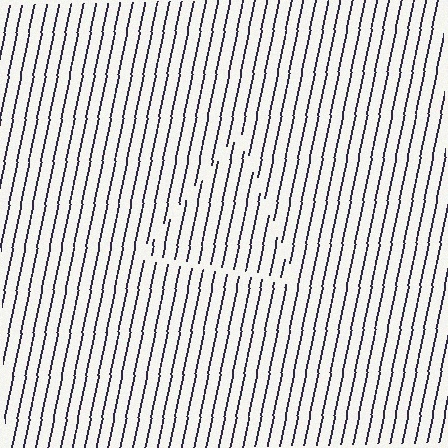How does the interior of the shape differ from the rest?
The interior of the shape contains the same grating, shifted by half a period — the contour is defined by the phase discontinuity where line-ends from the inner and outer gratings abut.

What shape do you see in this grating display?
An illusory triangle. The interior of the shape contains the same grating, shifted by half a period — the contour is defined by the phase discontinuity where line-ends from the inner and outer gratings abut.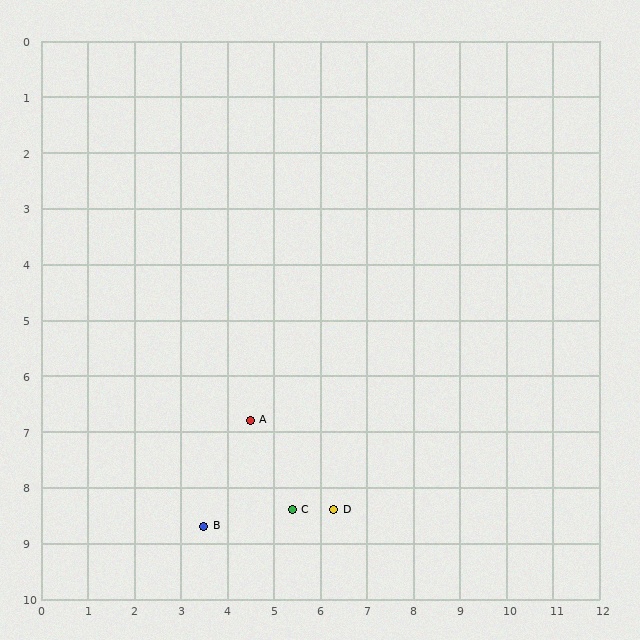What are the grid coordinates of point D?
Point D is at approximately (6.3, 8.4).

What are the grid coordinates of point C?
Point C is at approximately (5.4, 8.4).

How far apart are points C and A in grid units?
Points C and A are about 1.8 grid units apart.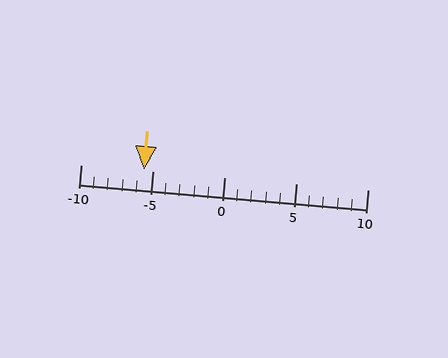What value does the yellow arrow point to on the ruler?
The yellow arrow points to approximately -6.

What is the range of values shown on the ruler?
The ruler shows values from -10 to 10.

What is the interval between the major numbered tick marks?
The major tick marks are spaced 5 units apart.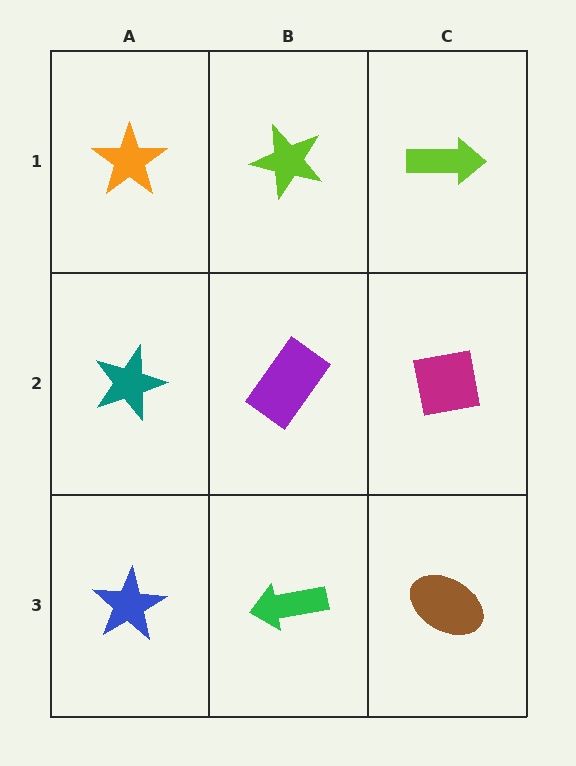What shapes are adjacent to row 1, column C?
A magenta square (row 2, column C), a lime star (row 1, column B).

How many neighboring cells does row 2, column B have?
4.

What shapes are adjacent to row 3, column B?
A purple rectangle (row 2, column B), a blue star (row 3, column A), a brown ellipse (row 3, column C).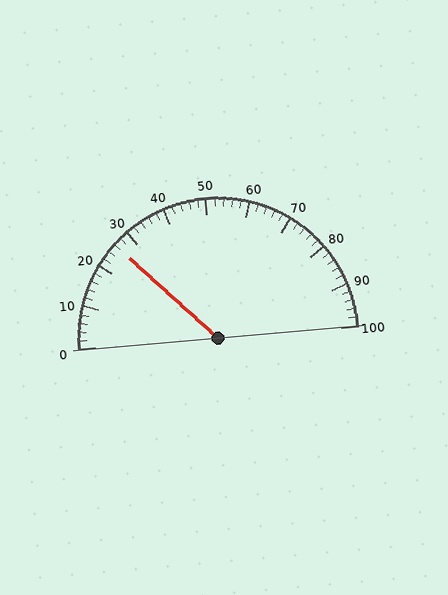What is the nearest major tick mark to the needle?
The nearest major tick mark is 30.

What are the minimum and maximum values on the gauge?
The gauge ranges from 0 to 100.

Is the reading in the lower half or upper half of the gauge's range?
The reading is in the lower half of the range (0 to 100).